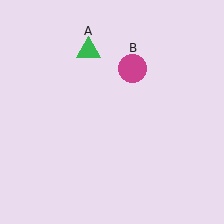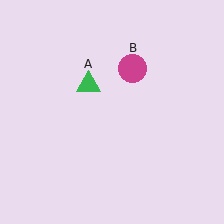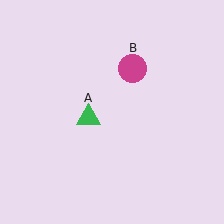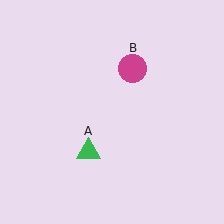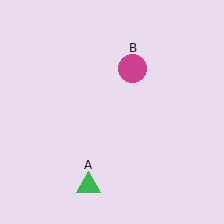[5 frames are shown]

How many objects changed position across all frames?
1 object changed position: green triangle (object A).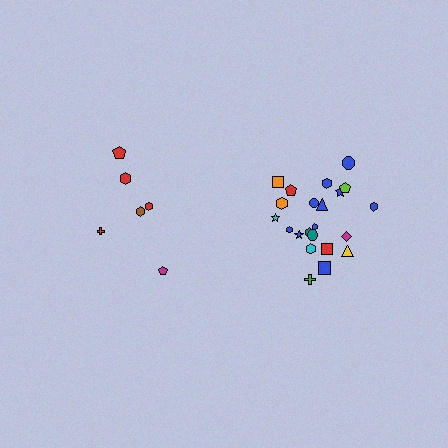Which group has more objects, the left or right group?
The right group.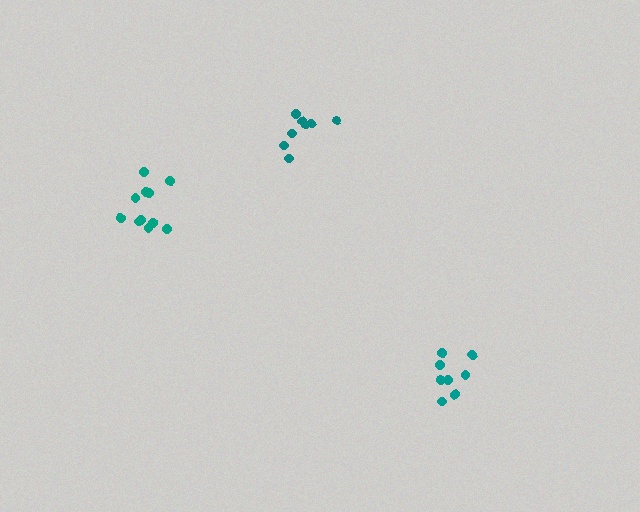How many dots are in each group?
Group 1: 9 dots, Group 2: 8 dots, Group 3: 11 dots (28 total).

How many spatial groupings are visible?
There are 3 spatial groupings.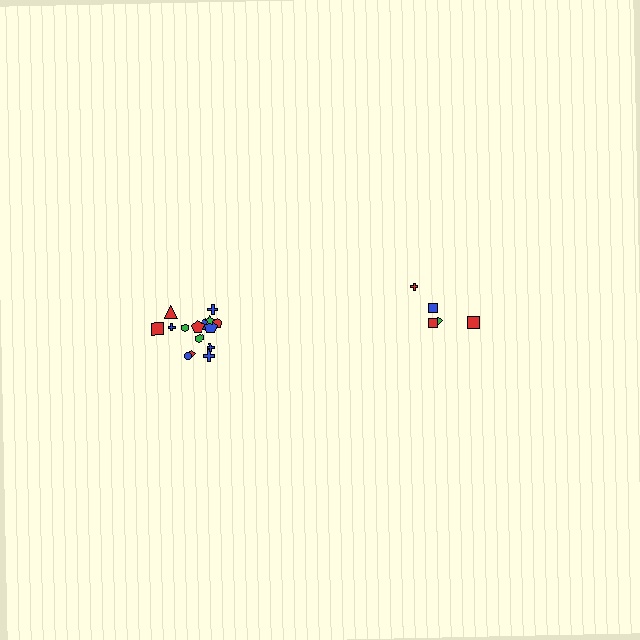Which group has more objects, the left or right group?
The left group.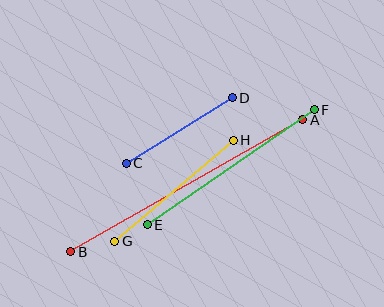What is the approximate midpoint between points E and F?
The midpoint is at approximately (231, 167) pixels.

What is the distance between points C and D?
The distance is approximately 125 pixels.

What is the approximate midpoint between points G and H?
The midpoint is at approximately (174, 191) pixels.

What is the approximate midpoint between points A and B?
The midpoint is at approximately (187, 186) pixels.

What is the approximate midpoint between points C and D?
The midpoint is at approximately (179, 130) pixels.